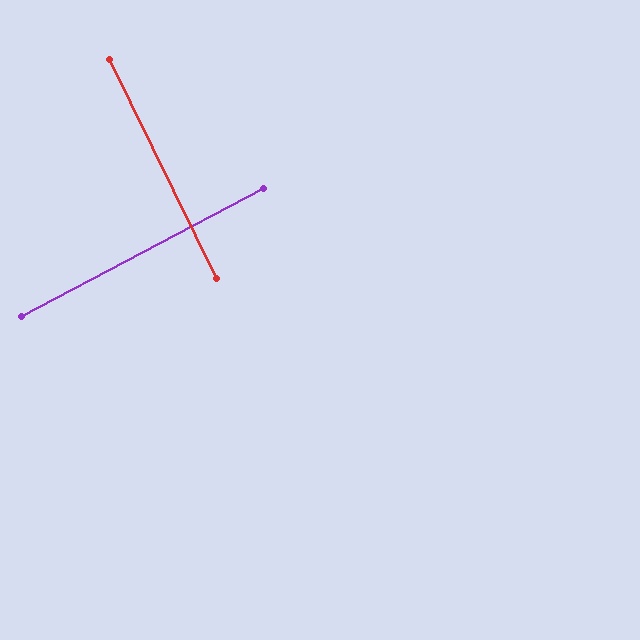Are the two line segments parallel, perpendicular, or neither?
Perpendicular — they meet at approximately 88°.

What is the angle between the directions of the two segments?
Approximately 88 degrees.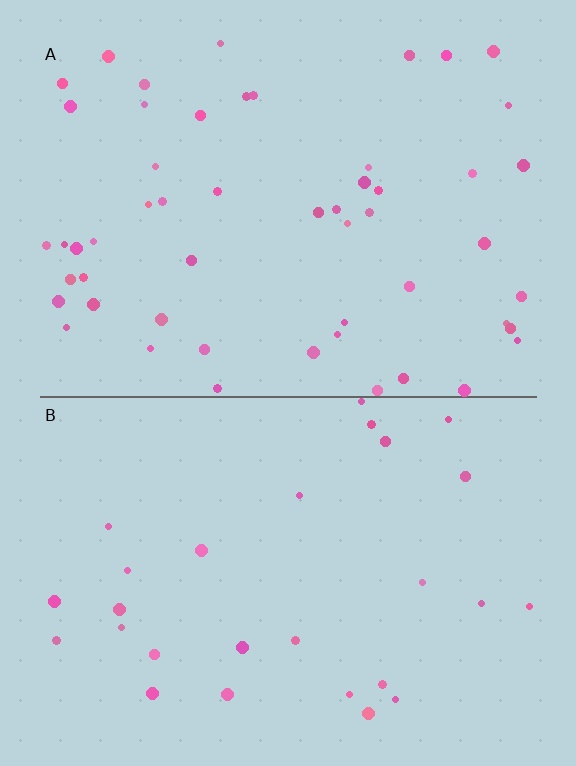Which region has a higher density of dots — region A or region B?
A (the top).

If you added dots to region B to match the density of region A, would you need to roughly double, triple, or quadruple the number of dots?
Approximately double.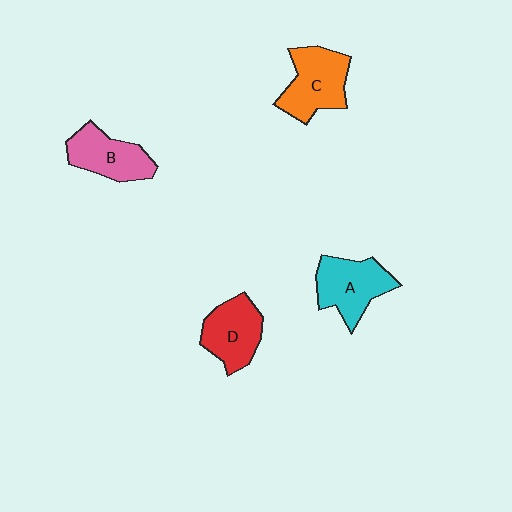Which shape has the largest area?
Shape C (orange).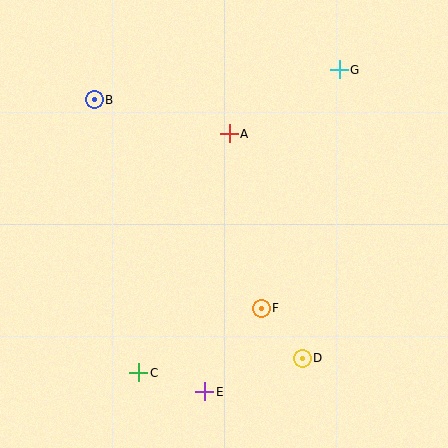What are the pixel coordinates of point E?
Point E is at (205, 392).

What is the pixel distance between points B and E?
The distance between B and E is 312 pixels.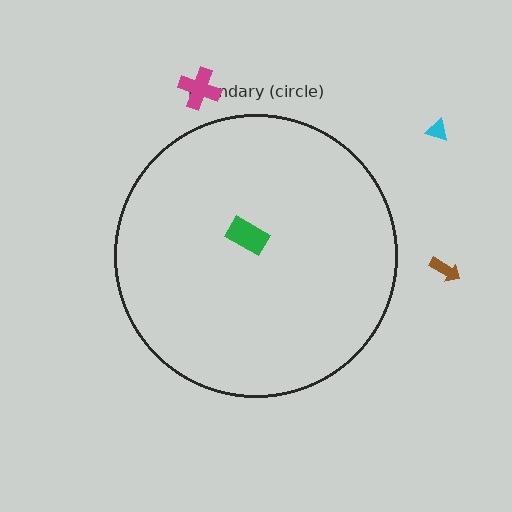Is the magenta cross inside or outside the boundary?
Outside.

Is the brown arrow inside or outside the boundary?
Outside.